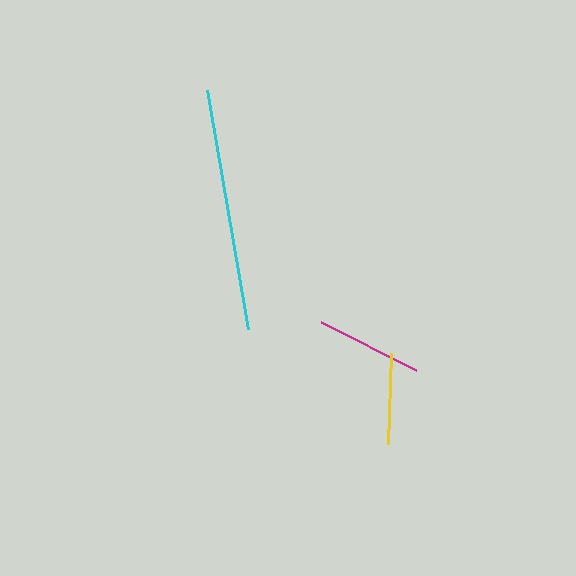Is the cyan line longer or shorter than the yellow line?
The cyan line is longer than the yellow line.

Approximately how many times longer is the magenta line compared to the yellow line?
The magenta line is approximately 1.2 times the length of the yellow line.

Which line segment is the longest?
The cyan line is the longest at approximately 243 pixels.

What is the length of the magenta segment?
The magenta segment is approximately 106 pixels long.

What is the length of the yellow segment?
The yellow segment is approximately 91 pixels long.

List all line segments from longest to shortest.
From longest to shortest: cyan, magenta, yellow.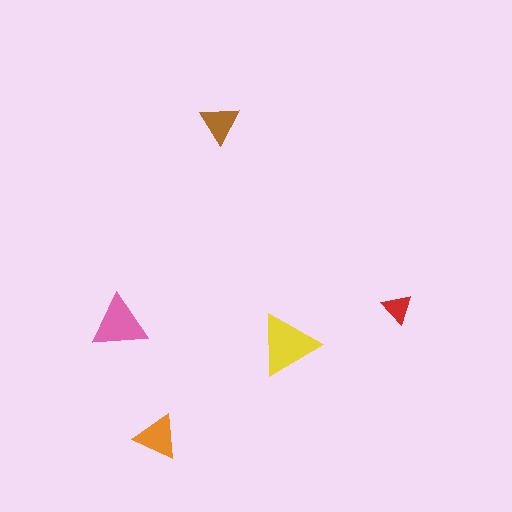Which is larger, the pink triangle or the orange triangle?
The pink one.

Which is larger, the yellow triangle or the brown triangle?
The yellow one.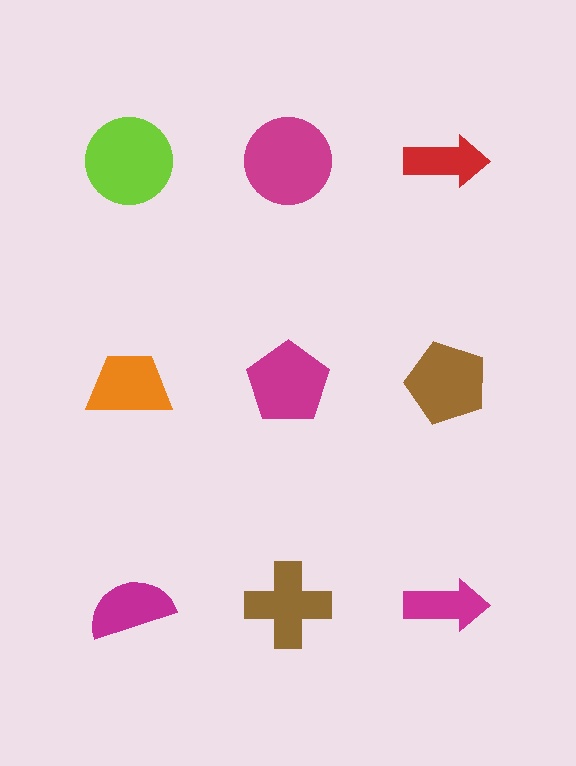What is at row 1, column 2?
A magenta circle.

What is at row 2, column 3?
A brown pentagon.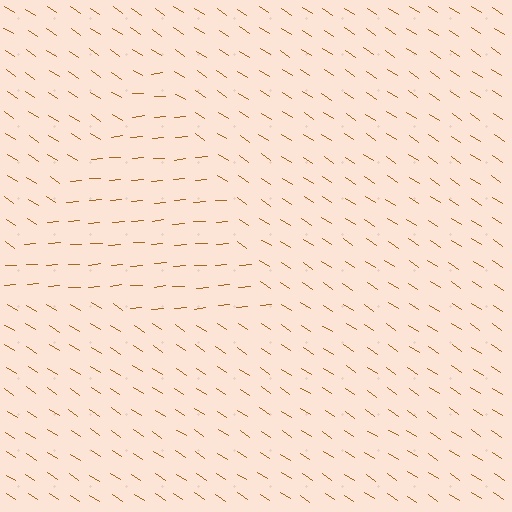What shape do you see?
I see a triangle.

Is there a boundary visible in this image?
Yes, there is a texture boundary formed by a change in line orientation.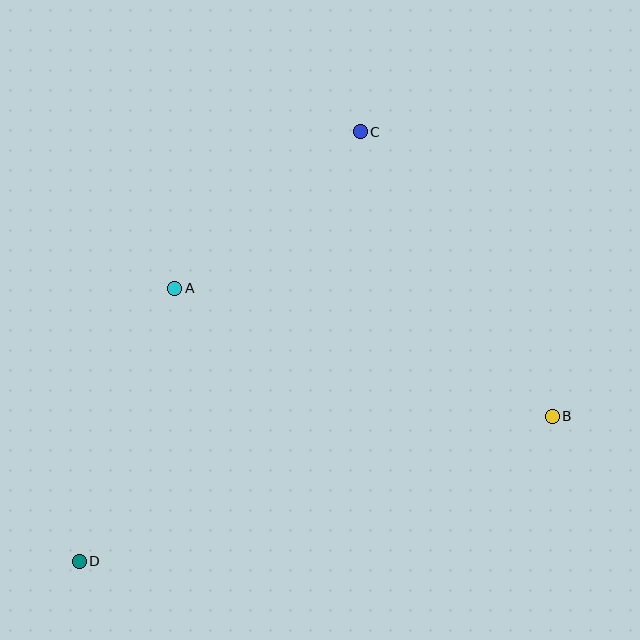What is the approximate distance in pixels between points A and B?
The distance between A and B is approximately 399 pixels.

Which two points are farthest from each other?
Points C and D are farthest from each other.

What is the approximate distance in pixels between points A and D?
The distance between A and D is approximately 289 pixels.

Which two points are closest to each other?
Points A and C are closest to each other.